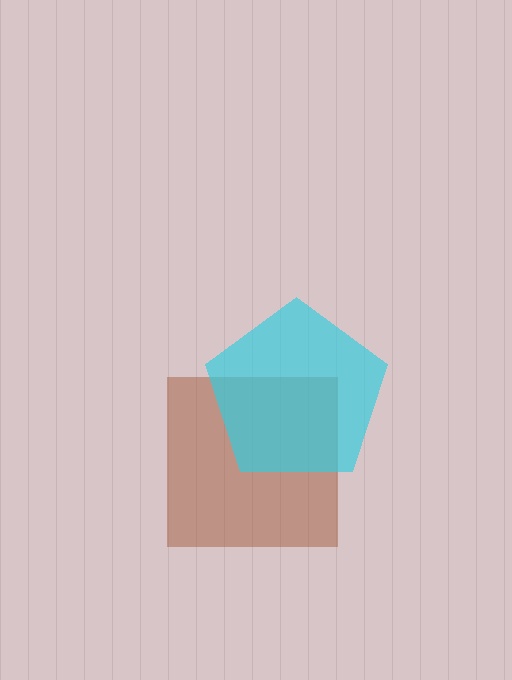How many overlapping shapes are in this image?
There are 2 overlapping shapes in the image.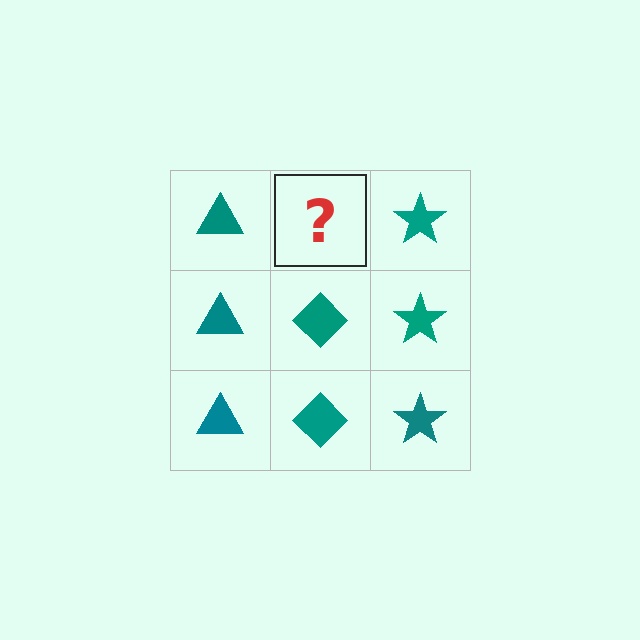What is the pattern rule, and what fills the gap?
The rule is that each column has a consistent shape. The gap should be filled with a teal diamond.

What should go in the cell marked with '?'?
The missing cell should contain a teal diamond.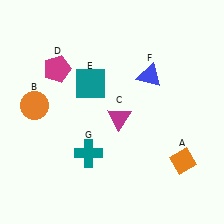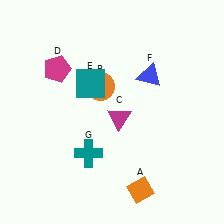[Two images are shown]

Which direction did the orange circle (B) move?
The orange circle (B) moved right.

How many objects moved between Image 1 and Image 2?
2 objects moved between the two images.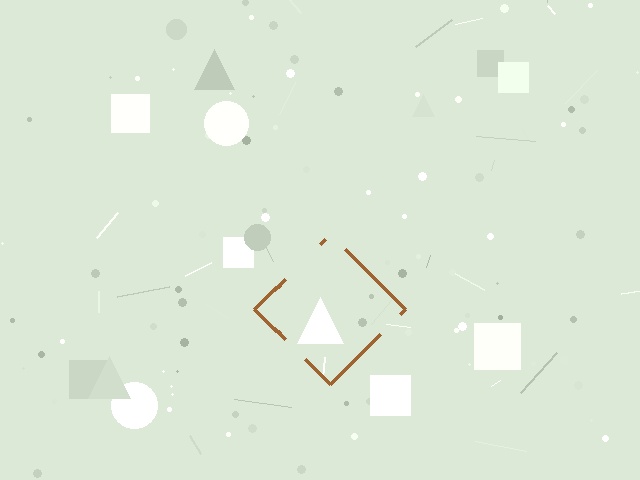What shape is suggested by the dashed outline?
The dashed outline suggests a diamond.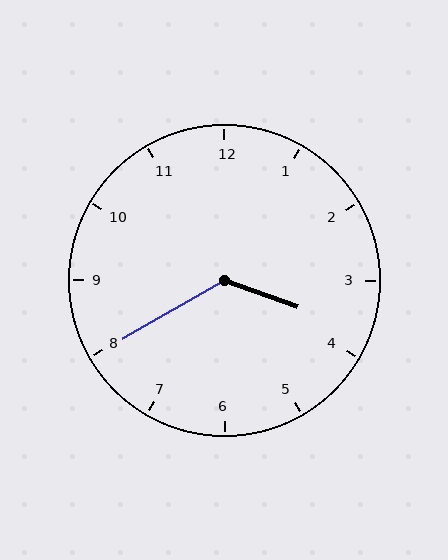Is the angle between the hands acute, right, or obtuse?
It is obtuse.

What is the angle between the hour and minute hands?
Approximately 130 degrees.